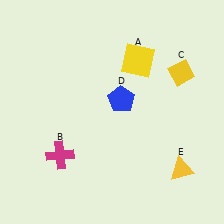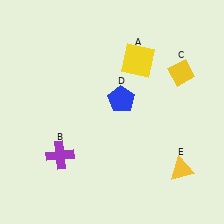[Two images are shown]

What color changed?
The cross (B) changed from magenta in Image 1 to purple in Image 2.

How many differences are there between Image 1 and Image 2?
There is 1 difference between the two images.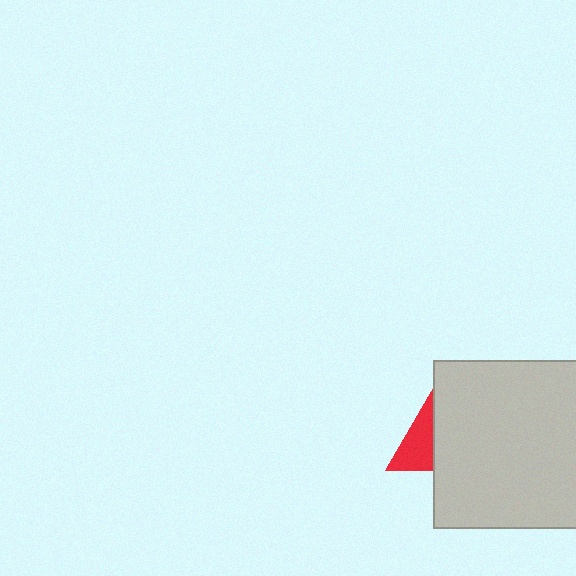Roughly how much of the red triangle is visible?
A small part of it is visible (roughly 36%).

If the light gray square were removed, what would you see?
You would see the complete red triangle.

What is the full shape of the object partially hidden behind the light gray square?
The partially hidden object is a red triangle.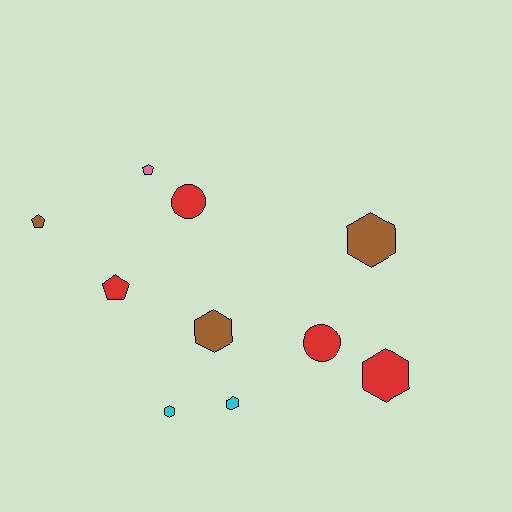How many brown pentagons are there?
There is 1 brown pentagon.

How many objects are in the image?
There are 10 objects.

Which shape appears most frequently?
Hexagon, with 5 objects.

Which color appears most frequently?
Red, with 4 objects.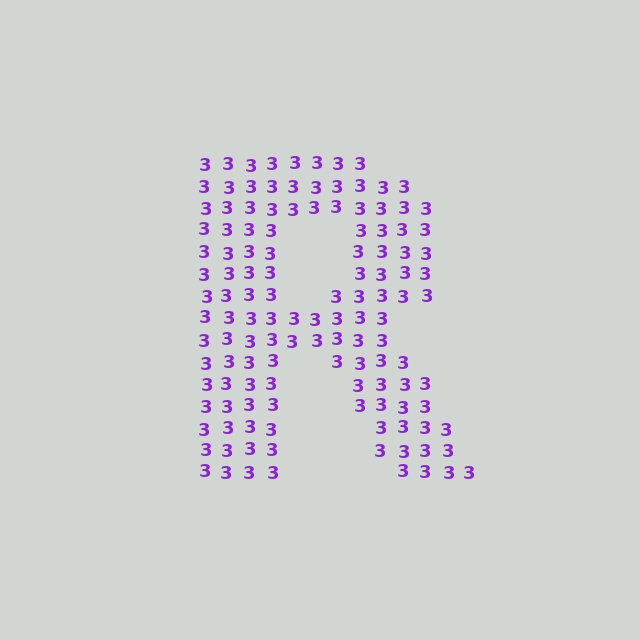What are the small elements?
The small elements are digit 3's.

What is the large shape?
The large shape is the letter R.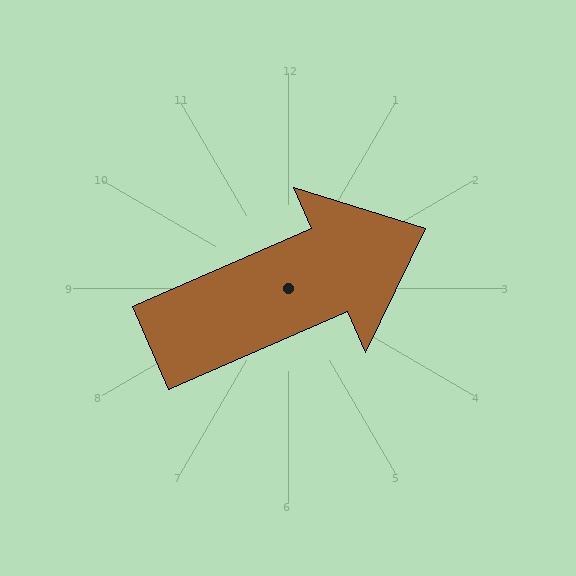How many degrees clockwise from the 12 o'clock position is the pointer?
Approximately 67 degrees.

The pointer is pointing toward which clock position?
Roughly 2 o'clock.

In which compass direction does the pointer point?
Northeast.